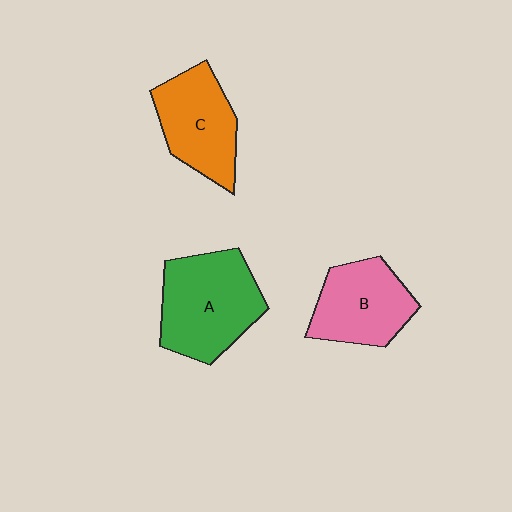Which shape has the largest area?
Shape A (green).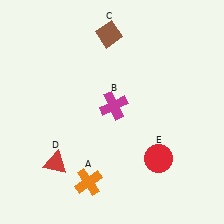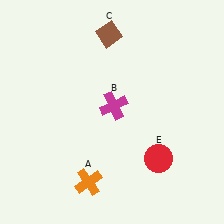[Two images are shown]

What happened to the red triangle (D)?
The red triangle (D) was removed in Image 2. It was in the bottom-left area of Image 1.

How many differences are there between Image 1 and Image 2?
There is 1 difference between the two images.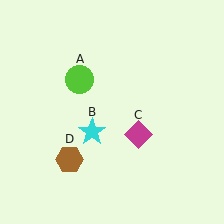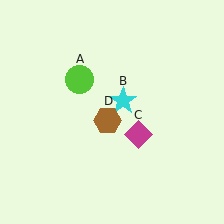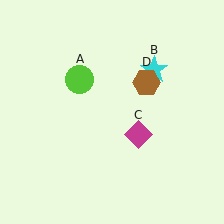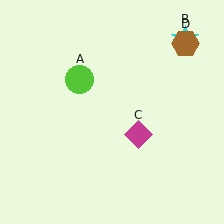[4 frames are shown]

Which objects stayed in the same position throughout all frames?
Lime circle (object A) and magenta diamond (object C) remained stationary.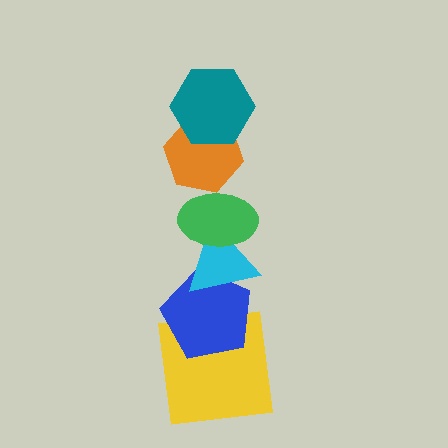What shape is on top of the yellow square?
The blue pentagon is on top of the yellow square.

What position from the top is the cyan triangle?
The cyan triangle is 4th from the top.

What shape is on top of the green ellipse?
The orange hexagon is on top of the green ellipse.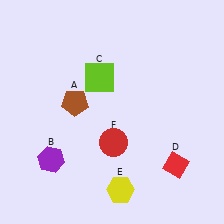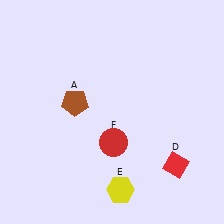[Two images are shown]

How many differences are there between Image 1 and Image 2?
There are 2 differences between the two images.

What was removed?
The lime square (C), the purple hexagon (B) were removed in Image 2.